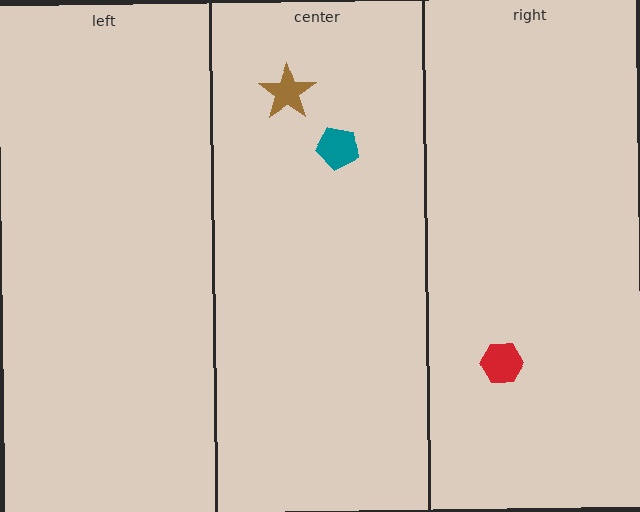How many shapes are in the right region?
1.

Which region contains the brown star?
The center region.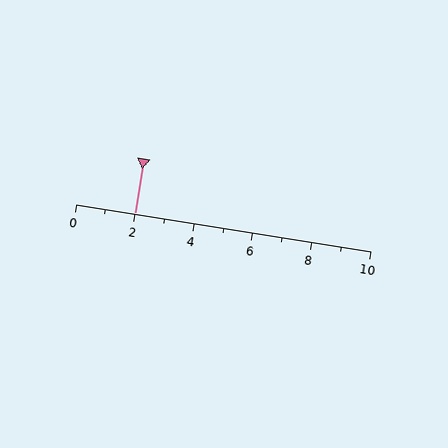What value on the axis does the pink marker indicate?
The marker indicates approximately 2.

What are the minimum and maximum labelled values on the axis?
The axis runs from 0 to 10.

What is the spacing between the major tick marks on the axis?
The major ticks are spaced 2 apart.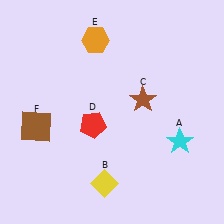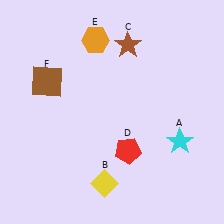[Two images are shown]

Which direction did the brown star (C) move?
The brown star (C) moved up.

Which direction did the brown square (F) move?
The brown square (F) moved up.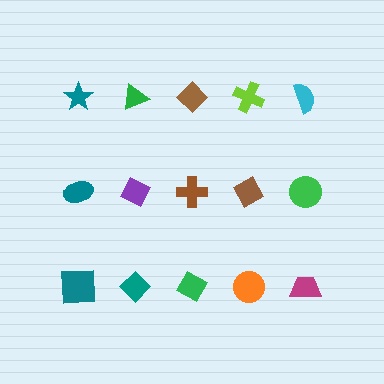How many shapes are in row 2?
5 shapes.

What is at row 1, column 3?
A brown diamond.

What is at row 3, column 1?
A teal square.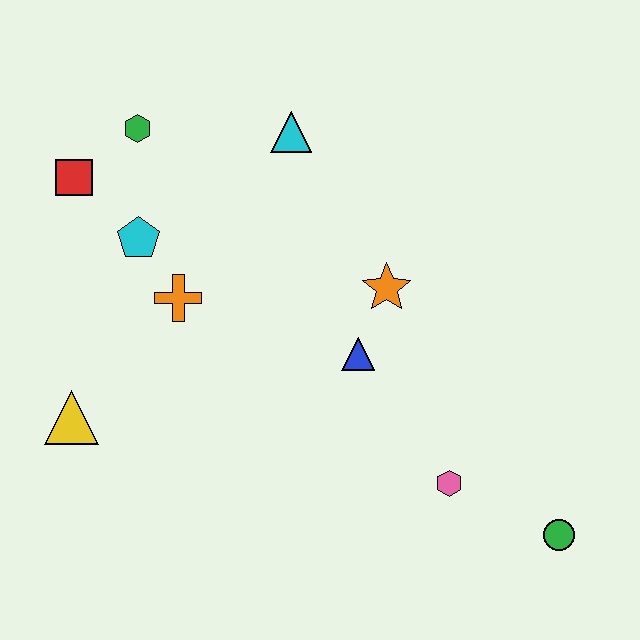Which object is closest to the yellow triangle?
The orange cross is closest to the yellow triangle.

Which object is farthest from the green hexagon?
The green circle is farthest from the green hexagon.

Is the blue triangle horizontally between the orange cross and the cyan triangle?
No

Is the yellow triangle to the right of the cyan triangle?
No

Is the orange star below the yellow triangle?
No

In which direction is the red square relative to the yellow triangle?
The red square is above the yellow triangle.